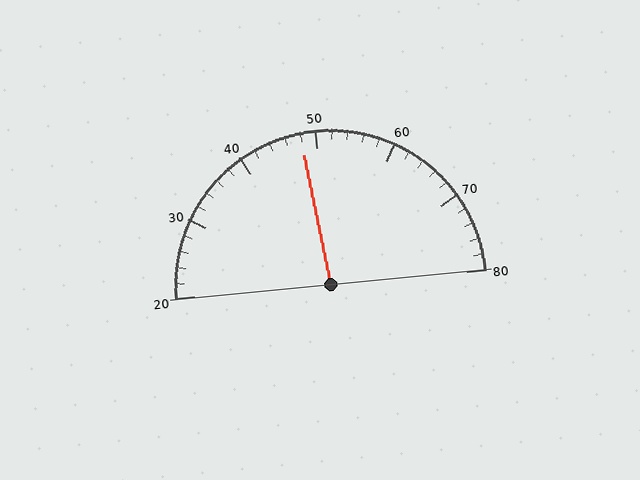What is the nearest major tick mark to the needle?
The nearest major tick mark is 50.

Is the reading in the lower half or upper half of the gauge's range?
The reading is in the lower half of the range (20 to 80).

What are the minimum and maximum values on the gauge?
The gauge ranges from 20 to 80.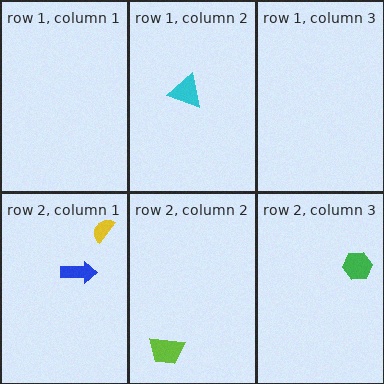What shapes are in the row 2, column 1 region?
The yellow semicircle, the blue arrow.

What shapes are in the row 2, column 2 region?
The lime trapezoid.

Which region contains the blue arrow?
The row 2, column 1 region.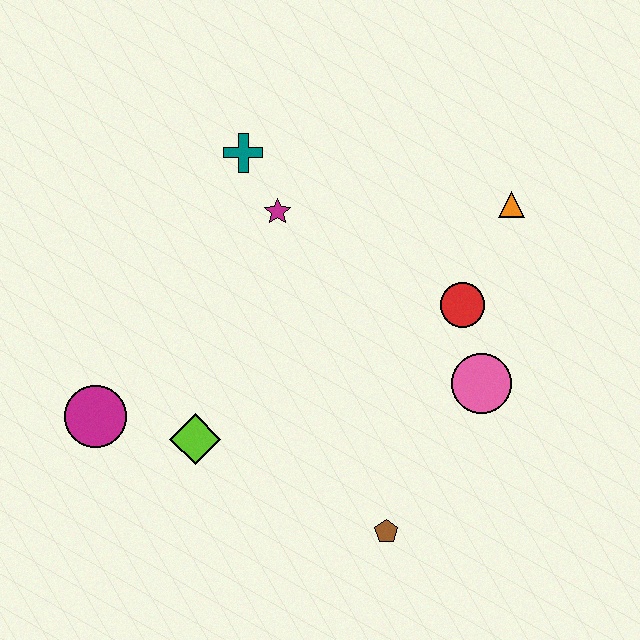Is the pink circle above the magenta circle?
Yes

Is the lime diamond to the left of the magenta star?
Yes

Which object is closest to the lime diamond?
The magenta circle is closest to the lime diamond.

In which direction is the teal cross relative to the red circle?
The teal cross is to the left of the red circle.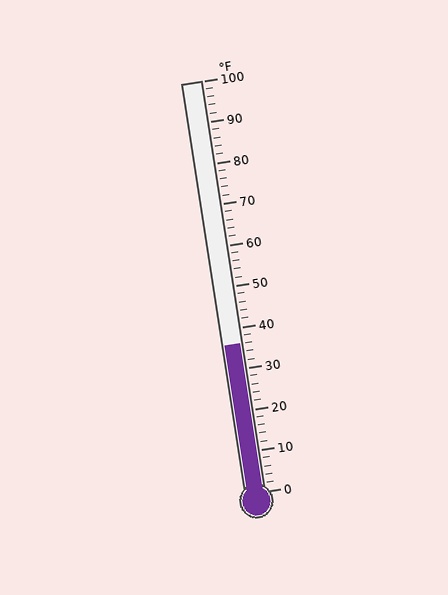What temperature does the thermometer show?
The thermometer shows approximately 36°F.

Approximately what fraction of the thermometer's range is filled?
The thermometer is filled to approximately 35% of its range.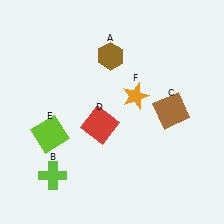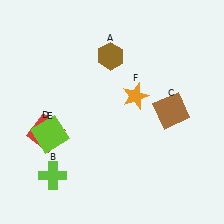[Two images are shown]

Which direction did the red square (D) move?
The red square (D) moved left.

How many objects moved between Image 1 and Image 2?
1 object moved between the two images.